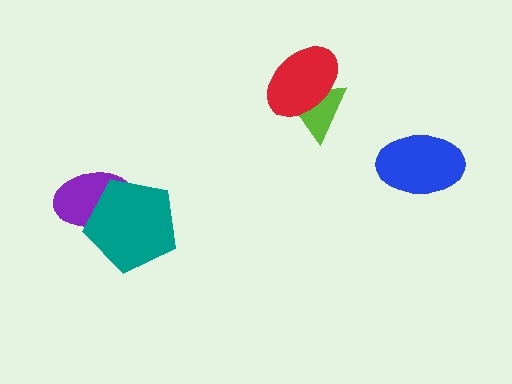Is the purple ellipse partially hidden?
Yes, it is partially covered by another shape.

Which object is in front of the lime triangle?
The red ellipse is in front of the lime triangle.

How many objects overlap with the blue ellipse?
0 objects overlap with the blue ellipse.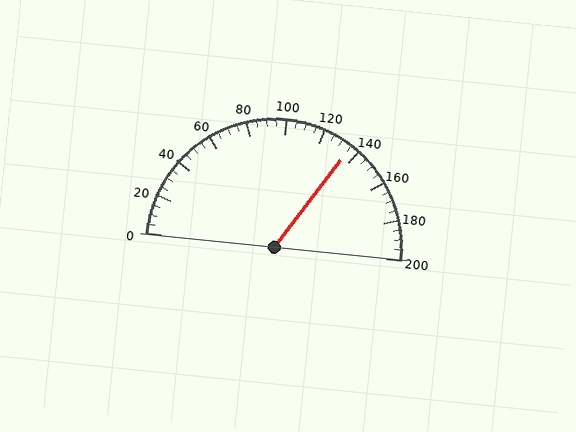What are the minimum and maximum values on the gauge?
The gauge ranges from 0 to 200.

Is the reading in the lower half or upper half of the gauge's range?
The reading is in the upper half of the range (0 to 200).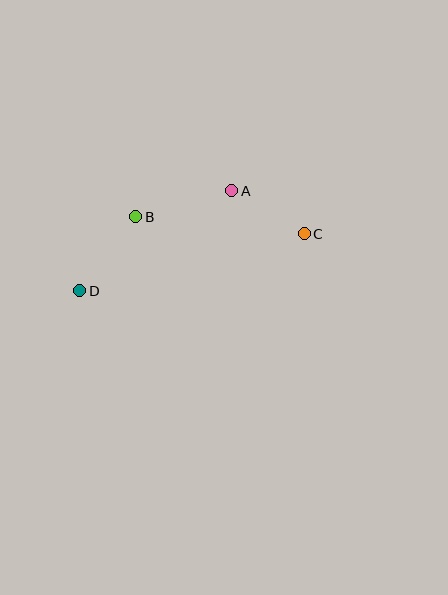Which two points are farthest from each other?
Points C and D are farthest from each other.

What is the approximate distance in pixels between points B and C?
The distance between B and C is approximately 169 pixels.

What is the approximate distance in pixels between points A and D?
The distance between A and D is approximately 182 pixels.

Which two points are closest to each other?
Points A and C are closest to each other.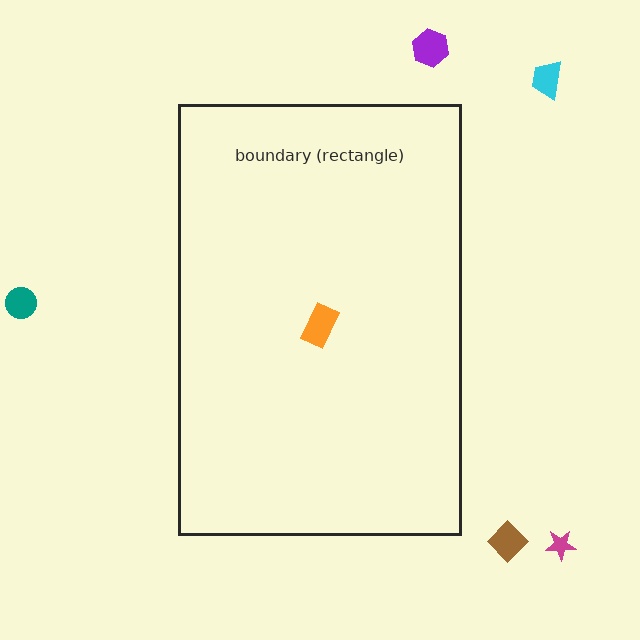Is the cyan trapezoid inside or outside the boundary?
Outside.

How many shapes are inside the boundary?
1 inside, 5 outside.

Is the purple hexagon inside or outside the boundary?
Outside.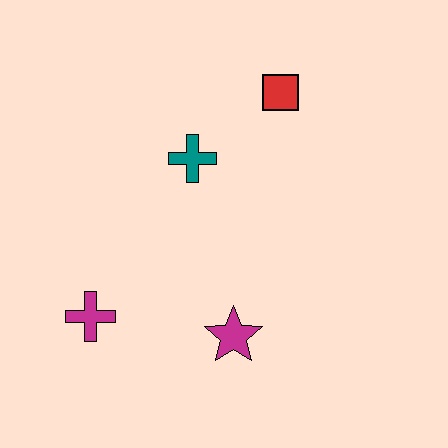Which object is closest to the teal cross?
The red square is closest to the teal cross.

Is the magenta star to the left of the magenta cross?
No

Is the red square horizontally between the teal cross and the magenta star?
No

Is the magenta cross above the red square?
No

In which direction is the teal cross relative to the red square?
The teal cross is to the left of the red square.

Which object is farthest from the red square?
The magenta cross is farthest from the red square.